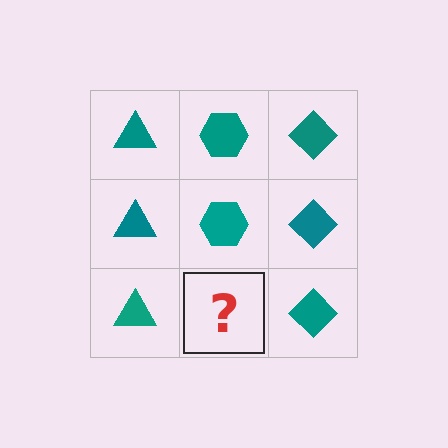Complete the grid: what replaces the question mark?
The question mark should be replaced with a teal hexagon.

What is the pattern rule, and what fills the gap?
The rule is that each column has a consistent shape. The gap should be filled with a teal hexagon.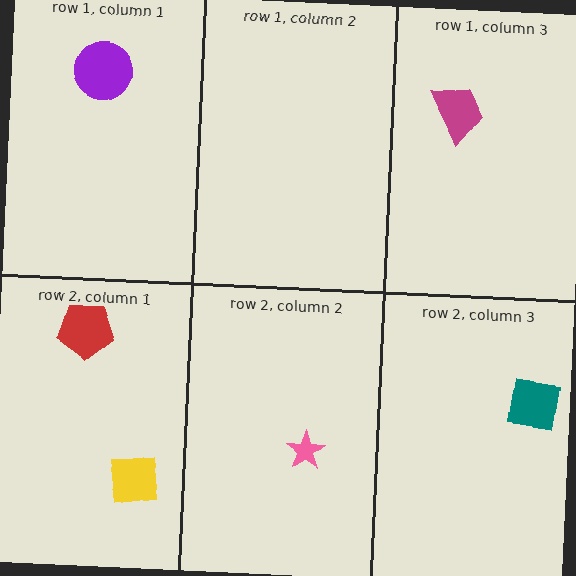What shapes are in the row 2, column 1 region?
The yellow square, the red pentagon.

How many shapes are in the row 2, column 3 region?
1.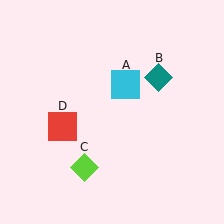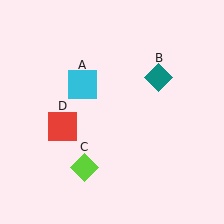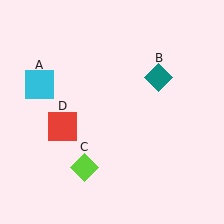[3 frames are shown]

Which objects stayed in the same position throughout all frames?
Teal diamond (object B) and lime diamond (object C) and red square (object D) remained stationary.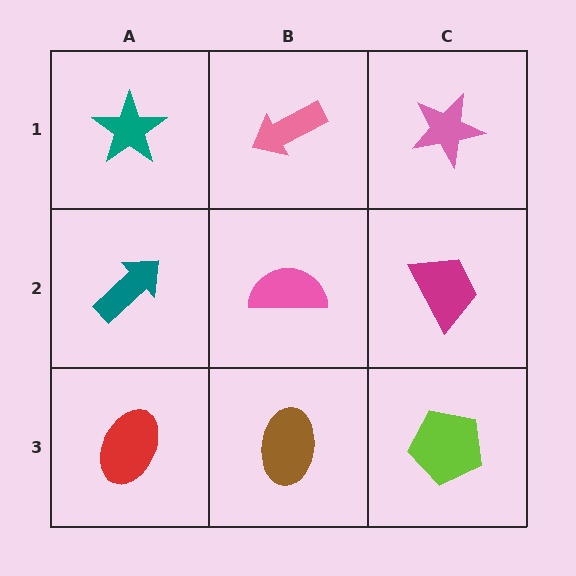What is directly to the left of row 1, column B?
A teal star.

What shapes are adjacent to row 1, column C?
A magenta trapezoid (row 2, column C), a pink arrow (row 1, column B).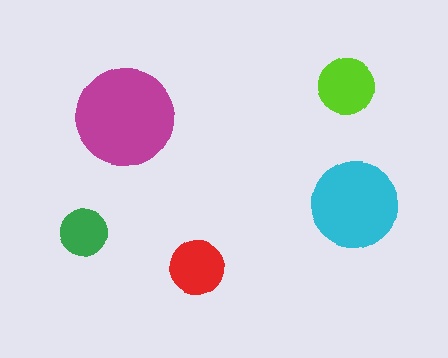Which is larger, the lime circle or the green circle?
The lime one.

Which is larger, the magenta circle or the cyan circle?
The magenta one.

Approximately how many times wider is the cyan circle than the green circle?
About 2 times wider.